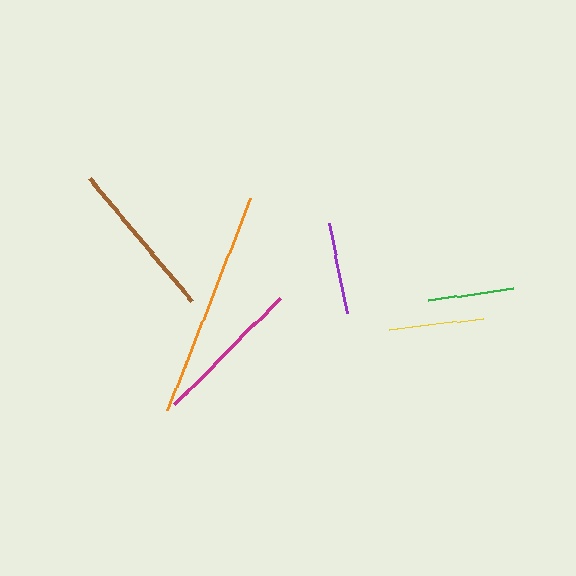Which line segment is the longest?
The orange line is the longest at approximately 227 pixels.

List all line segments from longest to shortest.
From longest to shortest: orange, brown, magenta, yellow, purple, green.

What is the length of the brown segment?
The brown segment is approximately 160 pixels long.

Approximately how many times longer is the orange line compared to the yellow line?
The orange line is approximately 2.4 times the length of the yellow line.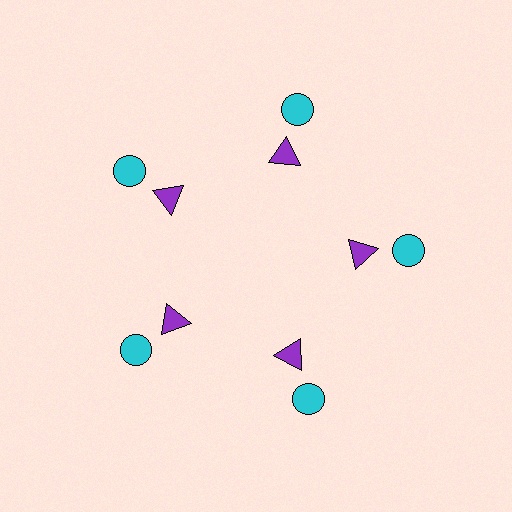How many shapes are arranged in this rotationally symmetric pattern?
There are 10 shapes, arranged in 5 groups of 2.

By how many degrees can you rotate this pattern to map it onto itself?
The pattern maps onto itself every 72 degrees of rotation.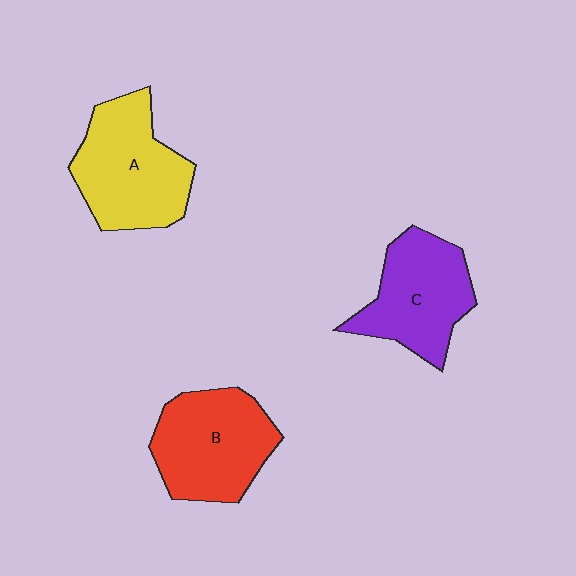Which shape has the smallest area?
Shape C (purple).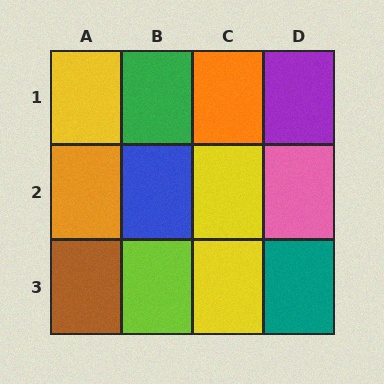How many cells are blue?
1 cell is blue.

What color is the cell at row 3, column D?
Teal.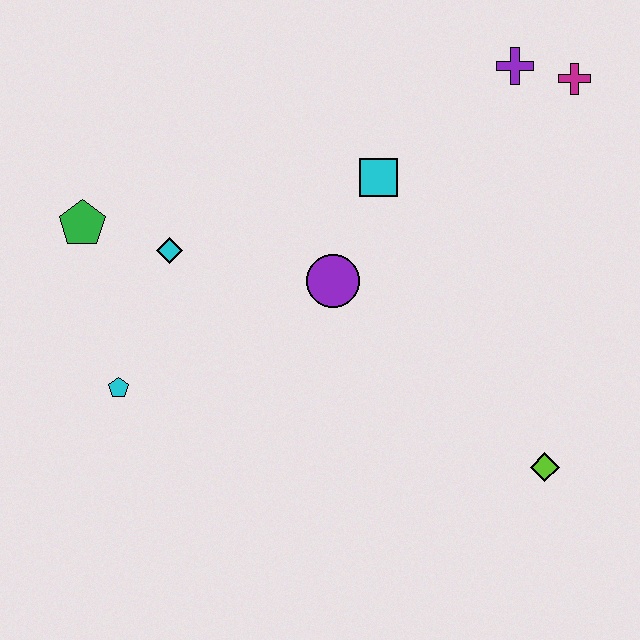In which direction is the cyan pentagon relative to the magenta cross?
The cyan pentagon is to the left of the magenta cross.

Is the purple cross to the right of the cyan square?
Yes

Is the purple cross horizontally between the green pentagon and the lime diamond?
Yes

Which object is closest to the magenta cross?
The purple cross is closest to the magenta cross.